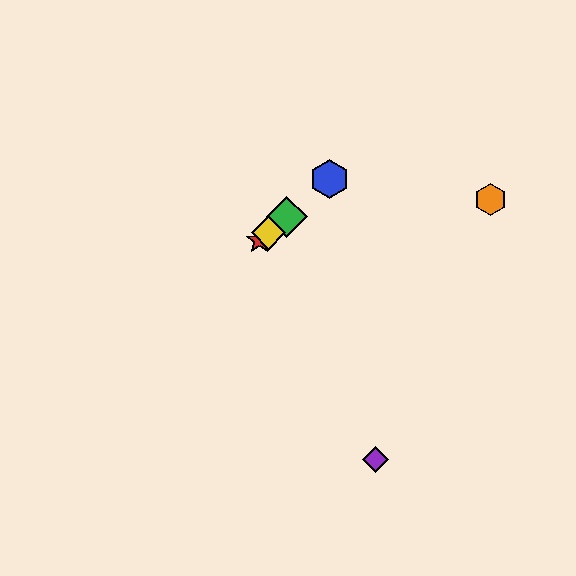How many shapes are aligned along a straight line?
4 shapes (the red star, the blue hexagon, the green diamond, the yellow diamond) are aligned along a straight line.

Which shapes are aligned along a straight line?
The red star, the blue hexagon, the green diamond, the yellow diamond are aligned along a straight line.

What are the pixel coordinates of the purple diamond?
The purple diamond is at (376, 459).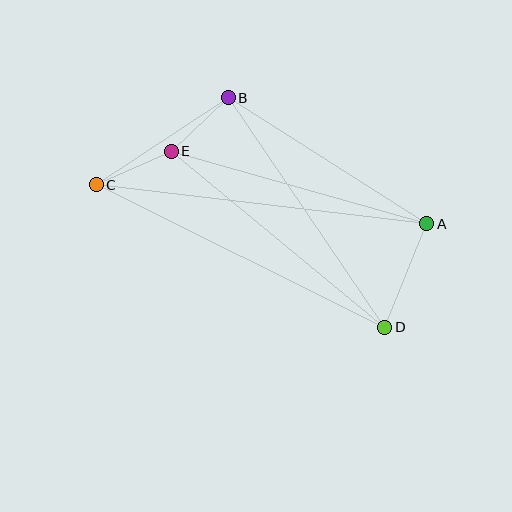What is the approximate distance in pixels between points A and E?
The distance between A and E is approximately 266 pixels.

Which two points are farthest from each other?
Points A and C are farthest from each other.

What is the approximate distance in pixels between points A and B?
The distance between A and B is approximately 235 pixels.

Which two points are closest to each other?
Points B and E are closest to each other.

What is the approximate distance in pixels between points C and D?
The distance between C and D is approximately 322 pixels.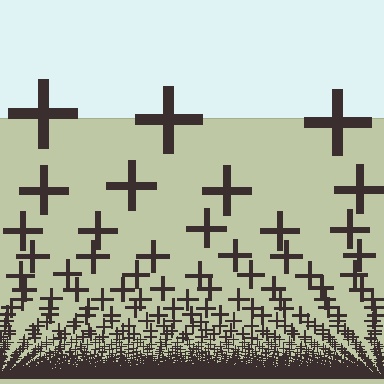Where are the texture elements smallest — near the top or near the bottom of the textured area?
Near the bottom.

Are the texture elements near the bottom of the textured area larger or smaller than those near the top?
Smaller. The gradient is inverted — elements near the bottom are smaller and denser.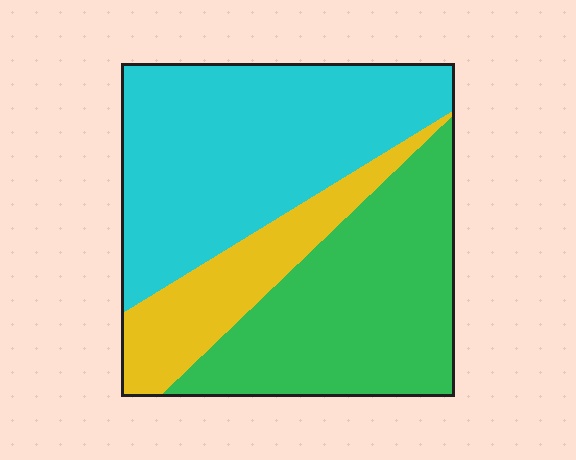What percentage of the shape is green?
Green takes up between a third and a half of the shape.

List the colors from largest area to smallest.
From largest to smallest: cyan, green, yellow.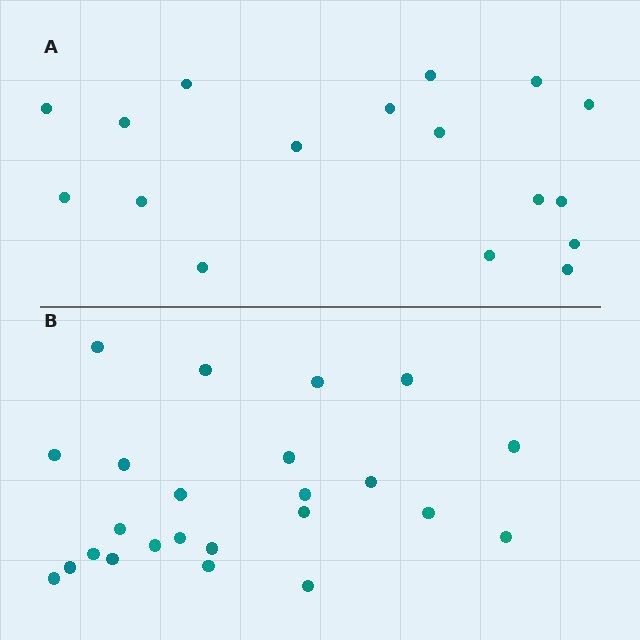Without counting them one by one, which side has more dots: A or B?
Region B (the bottom region) has more dots.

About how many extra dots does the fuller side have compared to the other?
Region B has roughly 8 or so more dots than region A.